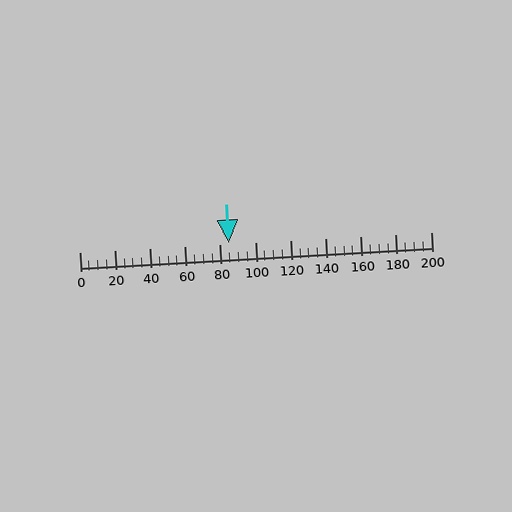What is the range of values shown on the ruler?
The ruler shows values from 0 to 200.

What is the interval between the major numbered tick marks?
The major tick marks are spaced 20 units apart.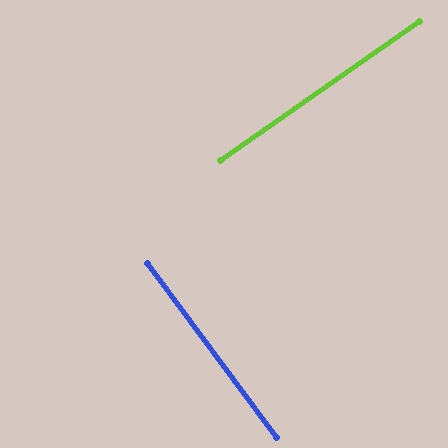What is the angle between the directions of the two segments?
Approximately 88 degrees.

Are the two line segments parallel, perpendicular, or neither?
Perpendicular — they meet at approximately 88°.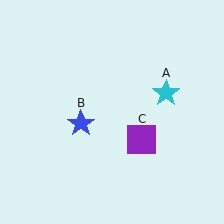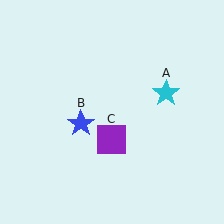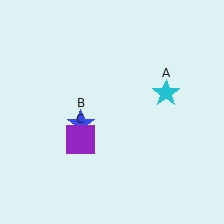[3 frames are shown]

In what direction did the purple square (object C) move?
The purple square (object C) moved left.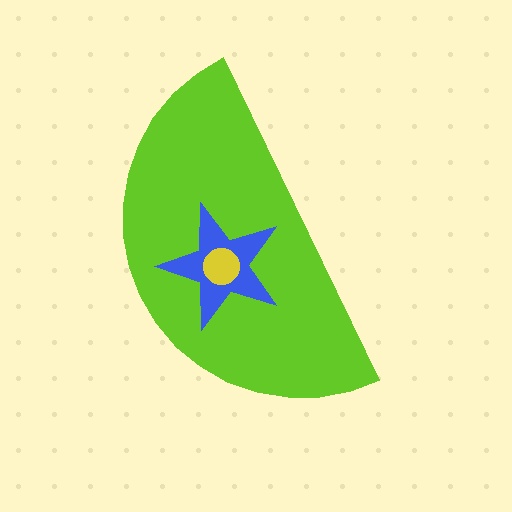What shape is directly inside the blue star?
The yellow circle.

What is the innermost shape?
The yellow circle.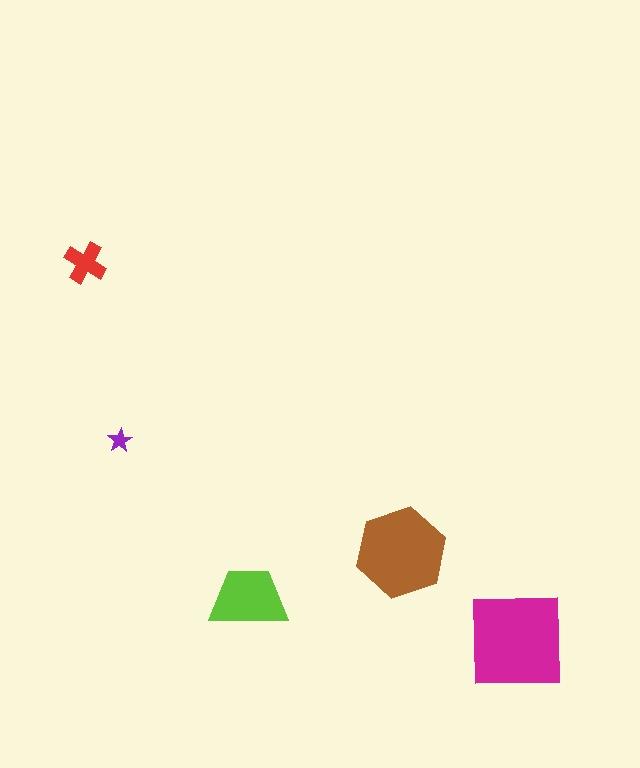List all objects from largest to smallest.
The magenta square, the brown hexagon, the lime trapezoid, the red cross, the purple star.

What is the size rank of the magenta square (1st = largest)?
1st.